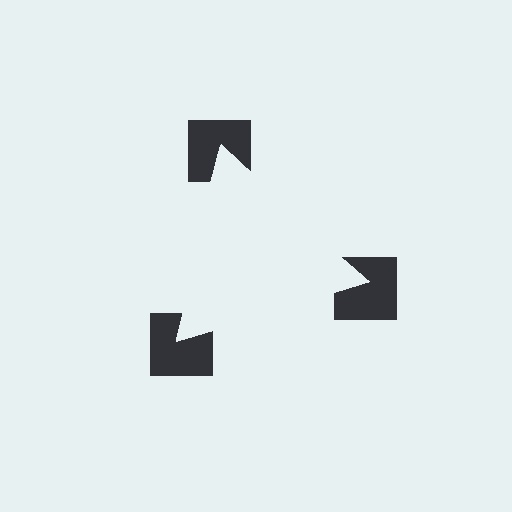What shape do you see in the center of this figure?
An illusory triangle — its edges are inferred from the aligned wedge cuts in the notched squares, not physically drawn.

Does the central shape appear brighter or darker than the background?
It typically appears slightly brighter than the background, even though no actual brightness change is drawn.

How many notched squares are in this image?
There are 3 — one at each vertex of the illusory triangle.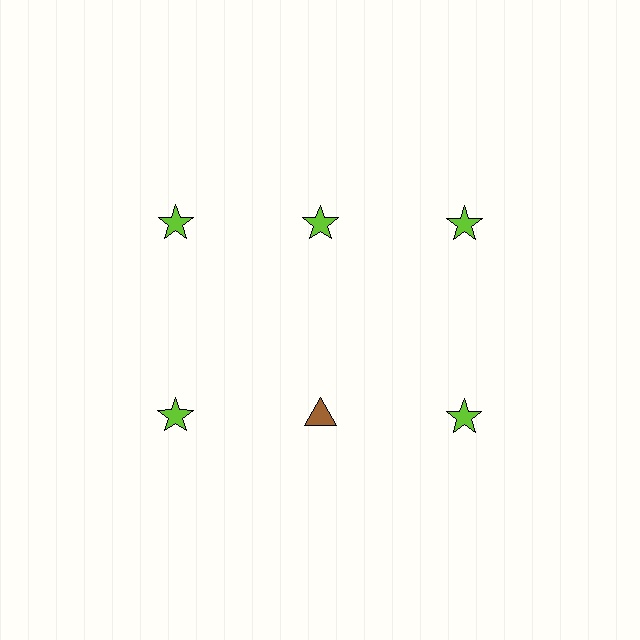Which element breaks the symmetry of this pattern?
The brown triangle in the second row, second from left column breaks the symmetry. All other shapes are lime stars.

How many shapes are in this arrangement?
There are 6 shapes arranged in a grid pattern.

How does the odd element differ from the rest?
It differs in both color (brown instead of lime) and shape (triangle instead of star).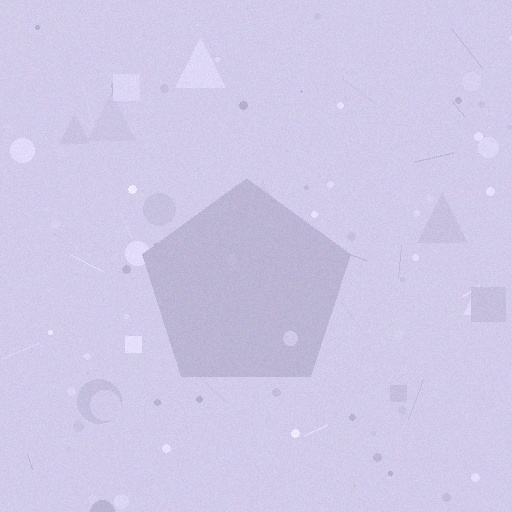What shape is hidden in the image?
A pentagon is hidden in the image.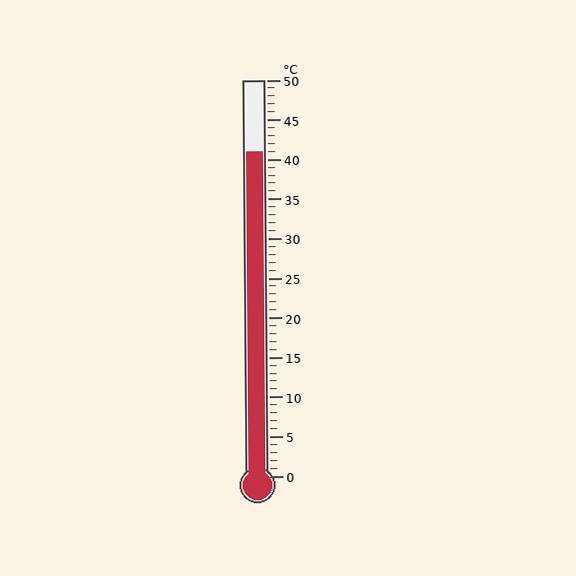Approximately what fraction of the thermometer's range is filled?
The thermometer is filled to approximately 80% of its range.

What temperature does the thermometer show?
The thermometer shows approximately 41°C.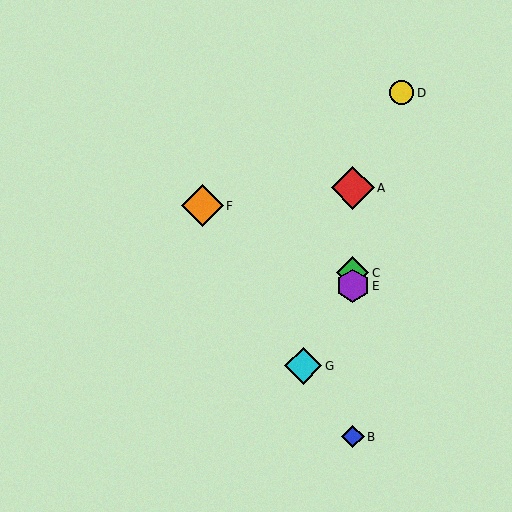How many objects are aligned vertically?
4 objects (A, B, C, E) are aligned vertically.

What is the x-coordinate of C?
Object C is at x≈353.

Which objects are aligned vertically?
Objects A, B, C, E are aligned vertically.